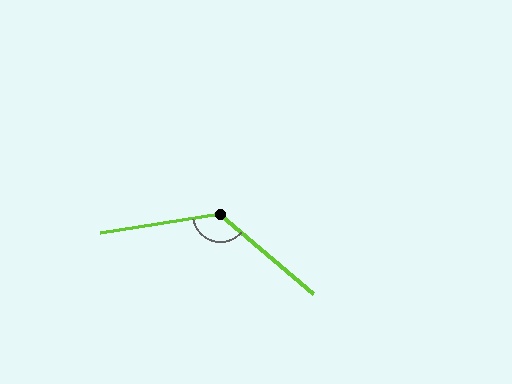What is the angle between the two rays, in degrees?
Approximately 131 degrees.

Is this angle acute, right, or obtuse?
It is obtuse.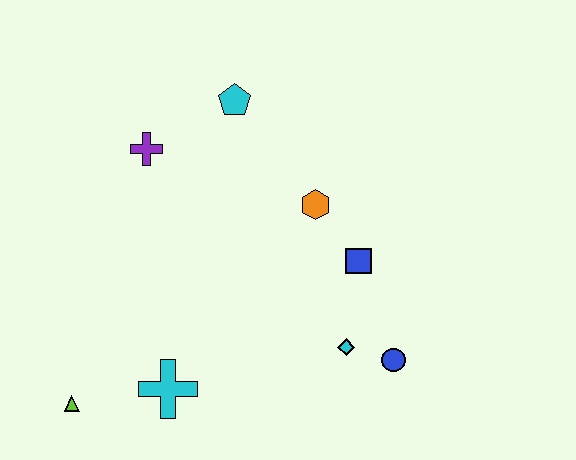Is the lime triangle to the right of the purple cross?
No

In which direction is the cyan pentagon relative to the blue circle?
The cyan pentagon is above the blue circle.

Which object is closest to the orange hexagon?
The blue square is closest to the orange hexagon.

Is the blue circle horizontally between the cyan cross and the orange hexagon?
No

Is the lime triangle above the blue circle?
No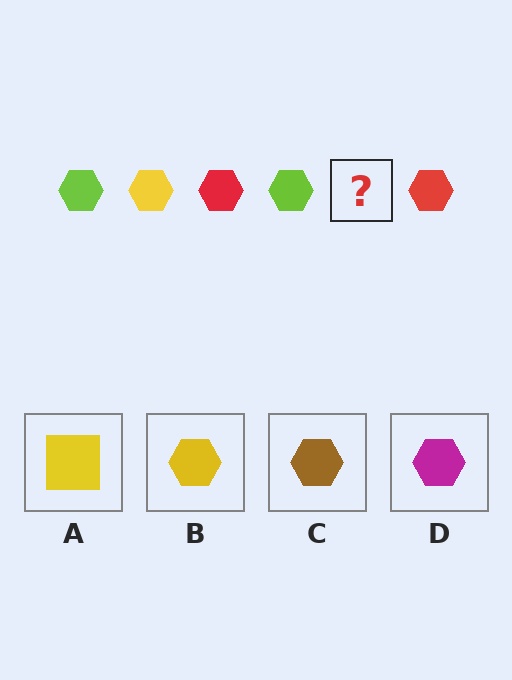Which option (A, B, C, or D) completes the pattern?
B.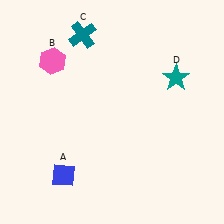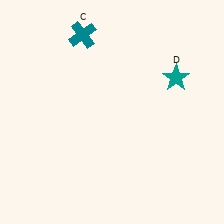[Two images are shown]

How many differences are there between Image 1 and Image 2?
There are 2 differences between the two images.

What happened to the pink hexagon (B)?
The pink hexagon (B) was removed in Image 2. It was in the top-left area of Image 1.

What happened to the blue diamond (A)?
The blue diamond (A) was removed in Image 2. It was in the bottom-left area of Image 1.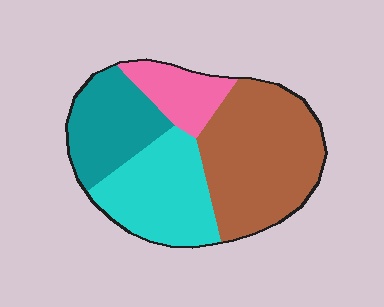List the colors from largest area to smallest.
From largest to smallest: brown, cyan, teal, pink.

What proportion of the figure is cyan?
Cyan covers 27% of the figure.